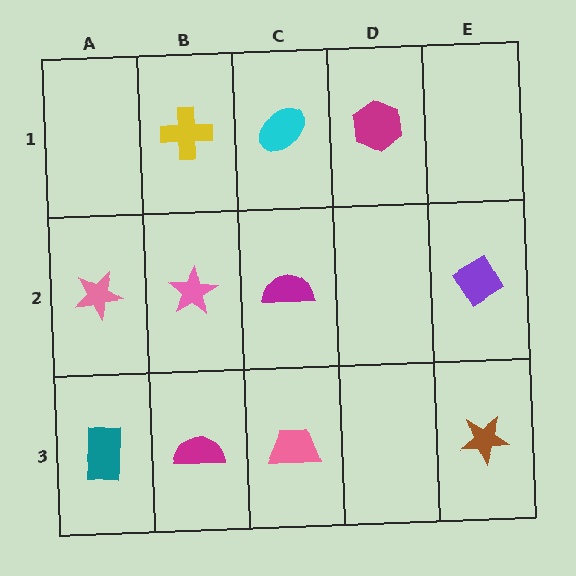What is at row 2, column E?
A purple diamond.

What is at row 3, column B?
A magenta semicircle.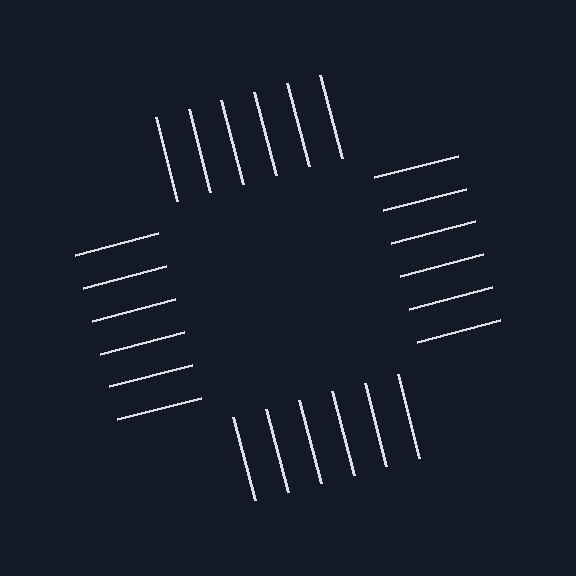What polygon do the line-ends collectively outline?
An illusory square — the line segments terminate on its edges but no continuous stroke is drawn.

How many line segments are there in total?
24 — 6 along each of the 4 edges.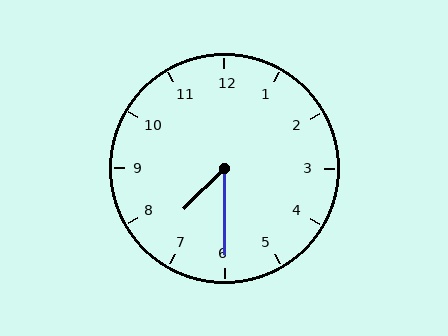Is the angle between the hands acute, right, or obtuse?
It is acute.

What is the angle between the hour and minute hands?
Approximately 45 degrees.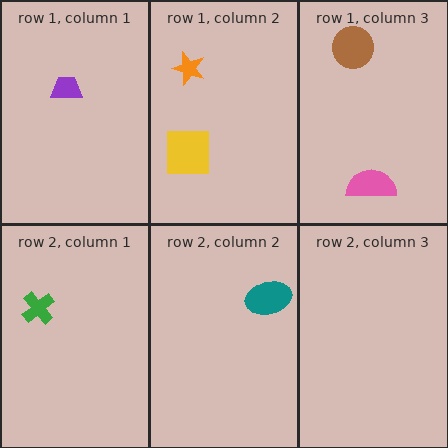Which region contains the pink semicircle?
The row 1, column 3 region.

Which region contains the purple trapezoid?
The row 1, column 1 region.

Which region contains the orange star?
The row 1, column 2 region.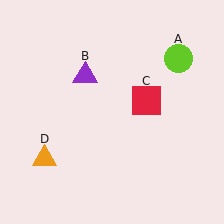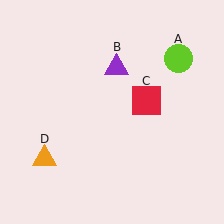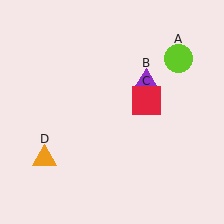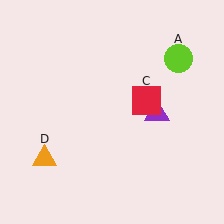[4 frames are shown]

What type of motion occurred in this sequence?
The purple triangle (object B) rotated clockwise around the center of the scene.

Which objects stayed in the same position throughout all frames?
Lime circle (object A) and red square (object C) and orange triangle (object D) remained stationary.